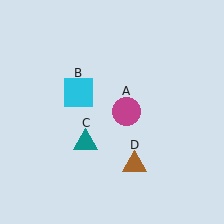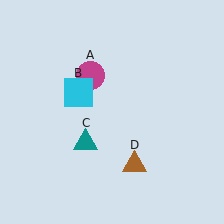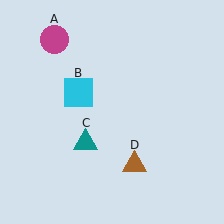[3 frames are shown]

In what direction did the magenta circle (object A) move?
The magenta circle (object A) moved up and to the left.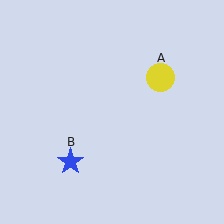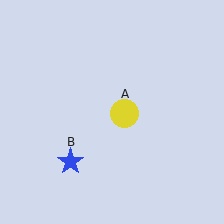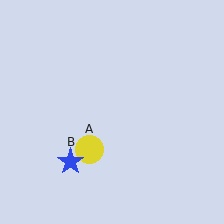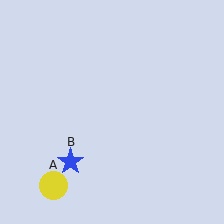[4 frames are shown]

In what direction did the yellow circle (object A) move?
The yellow circle (object A) moved down and to the left.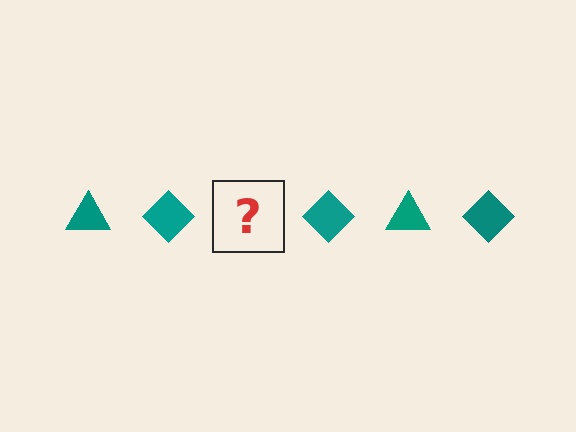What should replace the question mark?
The question mark should be replaced with a teal triangle.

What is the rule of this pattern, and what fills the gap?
The rule is that the pattern cycles through triangle, diamond shapes in teal. The gap should be filled with a teal triangle.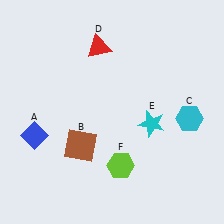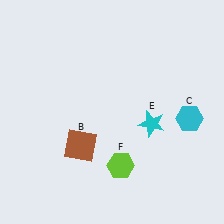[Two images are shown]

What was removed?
The blue diamond (A), the red triangle (D) were removed in Image 2.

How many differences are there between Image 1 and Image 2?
There are 2 differences between the two images.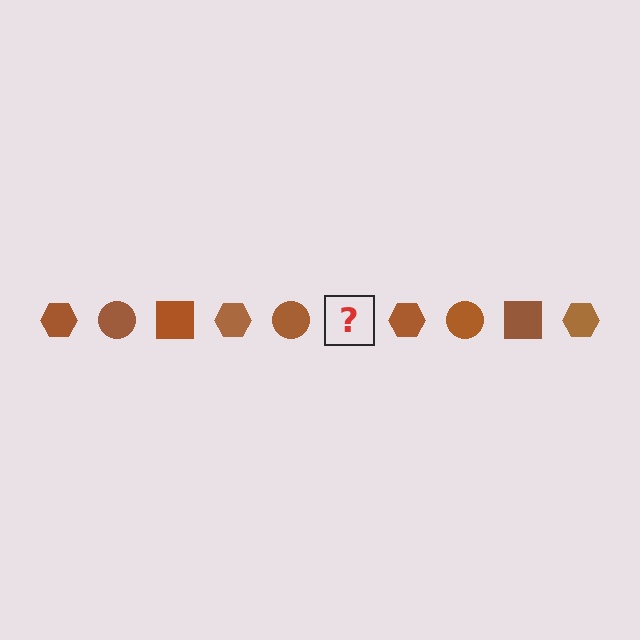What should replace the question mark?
The question mark should be replaced with a brown square.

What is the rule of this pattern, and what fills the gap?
The rule is that the pattern cycles through hexagon, circle, square shapes in brown. The gap should be filled with a brown square.